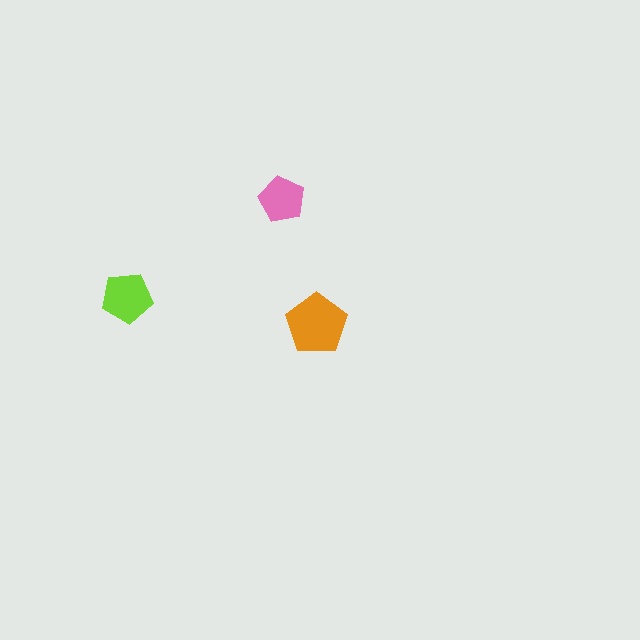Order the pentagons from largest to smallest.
the orange one, the lime one, the pink one.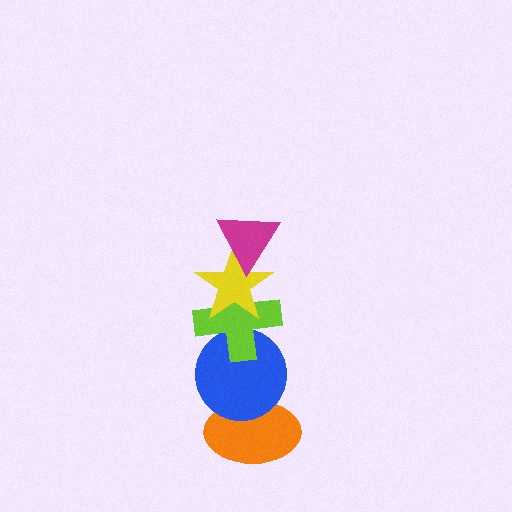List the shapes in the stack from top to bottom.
From top to bottom: the magenta triangle, the yellow star, the lime cross, the blue circle, the orange ellipse.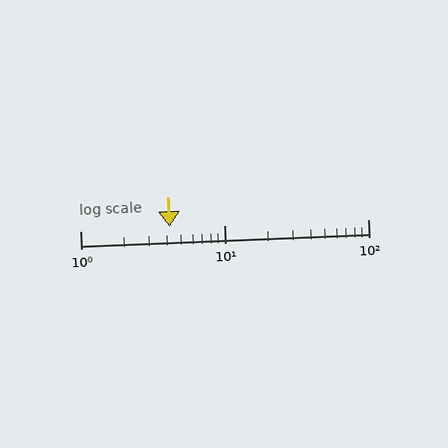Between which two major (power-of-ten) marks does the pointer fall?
The pointer is between 1 and 10.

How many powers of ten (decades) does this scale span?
The scale spans 2 decades, from 1 to 100.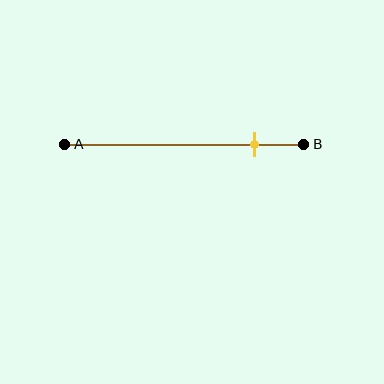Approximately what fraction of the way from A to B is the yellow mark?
The yellow mark is approximately 80% of the way from A to B.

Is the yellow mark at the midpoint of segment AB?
No, the mark is at about 80% from A, not at the 50% midpoint.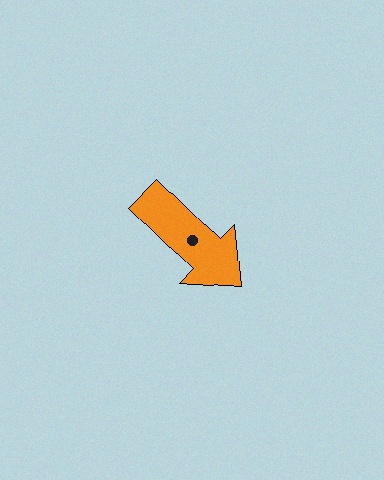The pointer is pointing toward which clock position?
Roughly 4 o'clock.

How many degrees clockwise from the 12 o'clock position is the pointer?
Approximately 134 degrees.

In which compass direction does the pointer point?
Southeast.